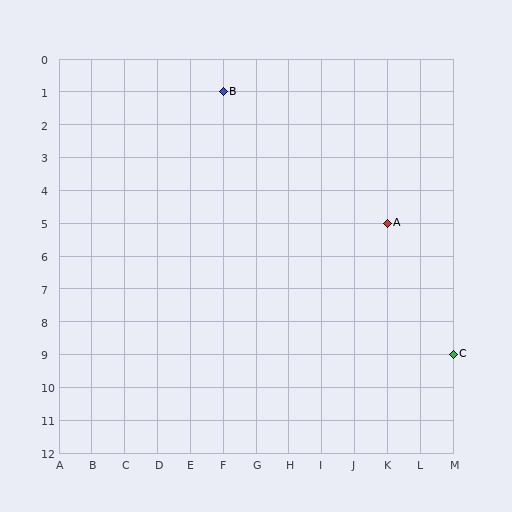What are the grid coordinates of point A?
Point A is at grid coordinates (K, 5).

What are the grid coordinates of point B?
Point B is at grid coordinates (F, 1).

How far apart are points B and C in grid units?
Points B and C are 7 columns and 8 rows apart (about 10.6 grid units diagonally).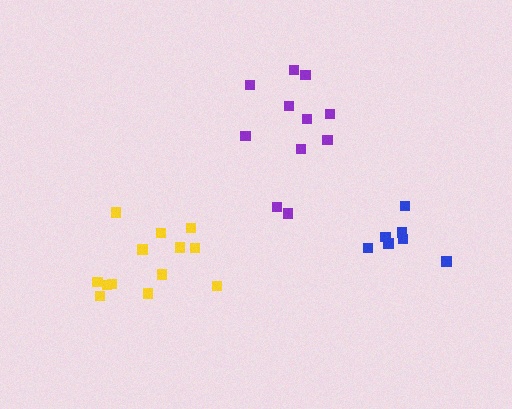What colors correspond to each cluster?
The clusters are colored: blue, purple, yellow.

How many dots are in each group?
Group 1: 7 dots, Group 2: 11 dots, Group 3: 13 dots (31 total).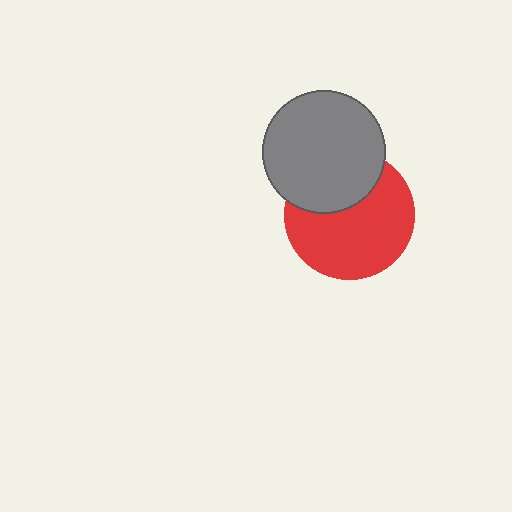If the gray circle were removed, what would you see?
You would see the complete red circle.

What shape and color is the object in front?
The object in front is a gray circle.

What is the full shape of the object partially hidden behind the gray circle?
The partially hidden object is a red circle.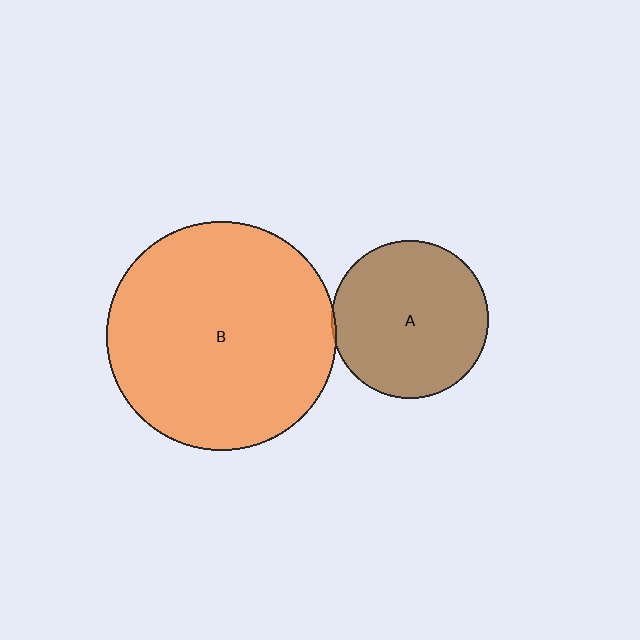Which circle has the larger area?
Circle B (orange).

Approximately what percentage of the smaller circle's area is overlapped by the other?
Approximately 5%.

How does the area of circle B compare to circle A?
Approximately 2.1 times.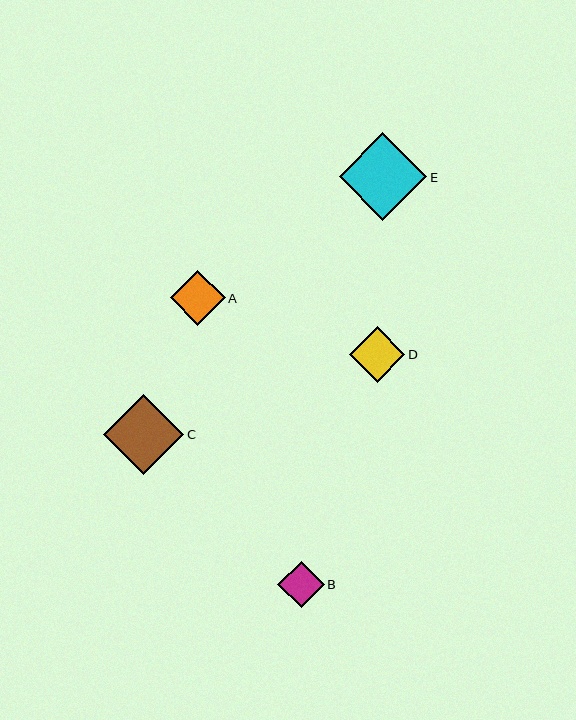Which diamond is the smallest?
Diamond B is the smallest with a size of approximately 47 pixels.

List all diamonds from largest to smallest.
From largest to smallest: E, C, A, D, B.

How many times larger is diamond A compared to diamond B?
Diamond A is approximately 1.2 times the size of diamond B.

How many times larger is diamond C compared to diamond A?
Diamond C is approximately 1.4 times the size of diamond A.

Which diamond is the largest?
Diamond E is the largest with a size of approximately 88 pixels.